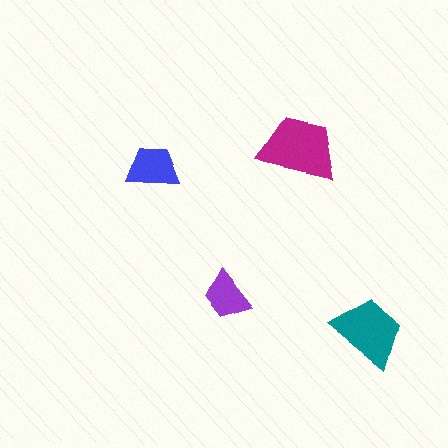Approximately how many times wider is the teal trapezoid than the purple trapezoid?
About 1.5 times wider.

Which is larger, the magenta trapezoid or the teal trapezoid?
The magenta one.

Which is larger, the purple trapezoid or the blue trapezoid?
The blue one.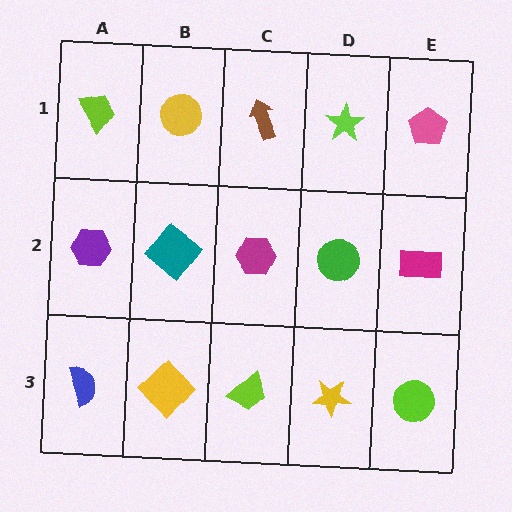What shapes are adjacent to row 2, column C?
A brown arrow (row 1, column C), a lime trapezoid (row 3, column C), a teal diamond (row 2, column B), a green circle (row 2, column D).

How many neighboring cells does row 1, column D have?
3.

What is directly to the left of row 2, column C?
A teal diamond.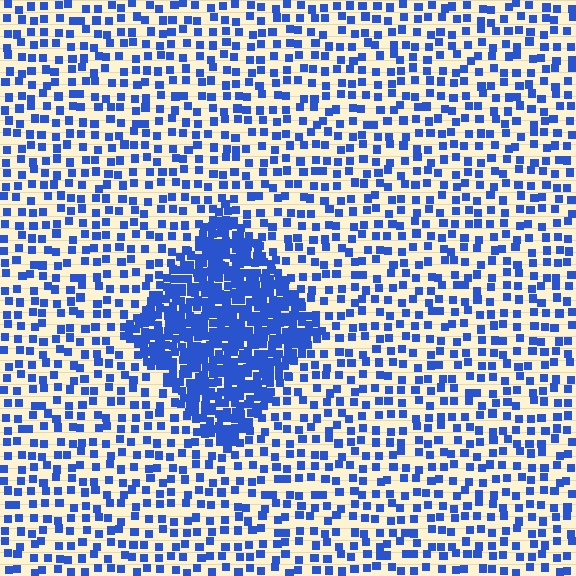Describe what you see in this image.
The image contains small blue elements arranged at two different densities. A diamond-shaped region is visible where the elements are more densely packed than the surrounding area.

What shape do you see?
I see a diamond.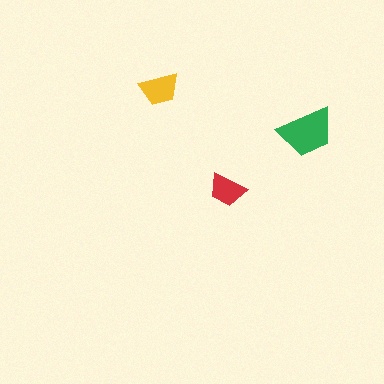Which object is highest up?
The yellow trapezoid is topmost.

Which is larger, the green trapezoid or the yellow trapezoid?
The green one.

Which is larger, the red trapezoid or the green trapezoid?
The green one.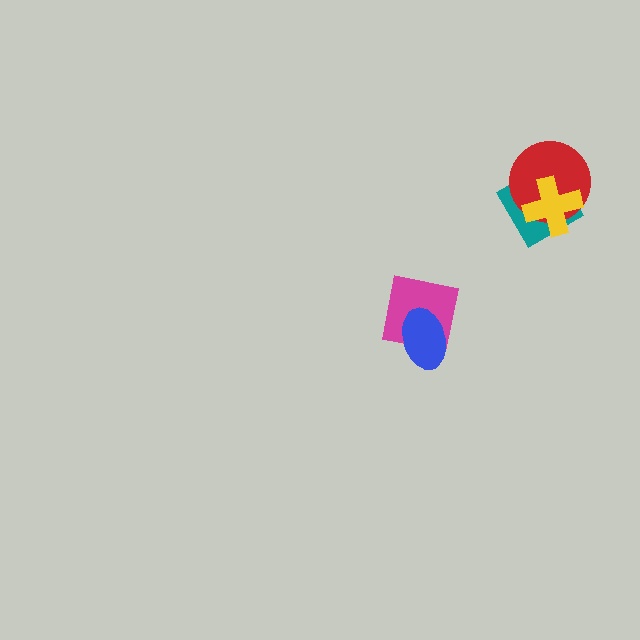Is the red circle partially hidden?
Yes, it is partially covered by another shape.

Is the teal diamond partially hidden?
Yes, it is partially covered by another shape.